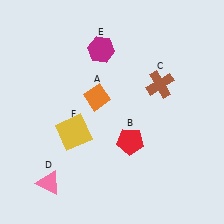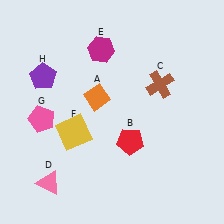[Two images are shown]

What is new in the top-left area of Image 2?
A purple pentagon (H) was added in the top-left area of Image 2.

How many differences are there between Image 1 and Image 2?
There are 2 differences between the two images.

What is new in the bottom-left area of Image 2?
A pink pentagon (G) was added in the bottom-left area of Image 2.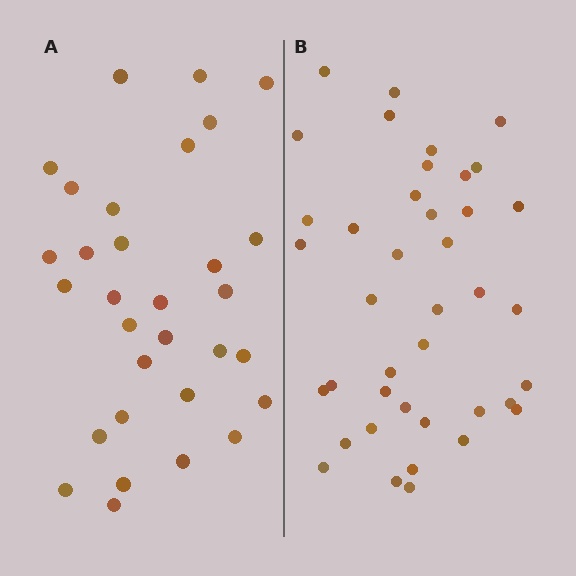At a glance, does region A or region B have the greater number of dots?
Region B (the right region) has more dots.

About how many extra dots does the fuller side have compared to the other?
Region B has roughly 8 or so more dots than region A.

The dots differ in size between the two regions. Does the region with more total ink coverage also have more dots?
No. Region A has more total ink coverage because its dots are larger, but region B actually contains more individual dots. Total area can be misleading — the number of items is what matters here.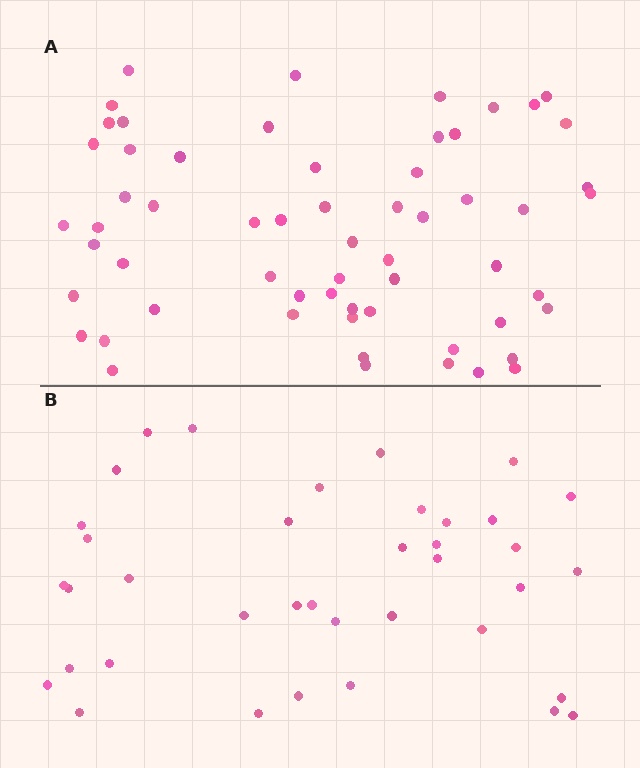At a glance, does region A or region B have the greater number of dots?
Region A (the top region) has more dots.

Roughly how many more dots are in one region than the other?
Region A has approximately 20 more dots than region B.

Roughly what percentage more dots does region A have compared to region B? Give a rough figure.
About 60% more.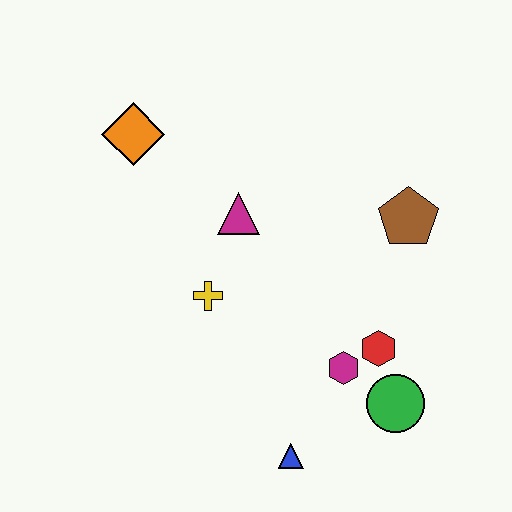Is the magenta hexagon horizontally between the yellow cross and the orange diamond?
No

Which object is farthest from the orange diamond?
The green circle is farthest from the orange diamond.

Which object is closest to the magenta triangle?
The yellow cross is closest to the magenta triangle.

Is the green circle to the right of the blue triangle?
Yes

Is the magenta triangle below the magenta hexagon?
No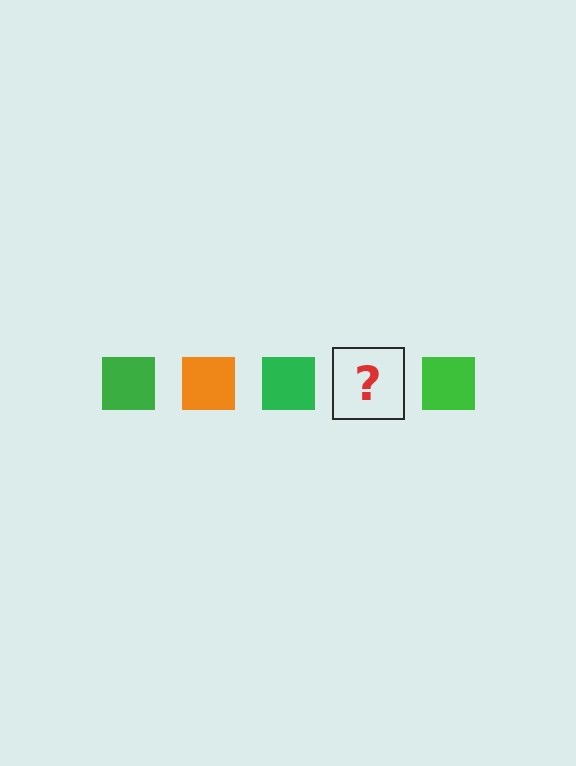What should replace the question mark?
The question mark should be replaced with an orange square.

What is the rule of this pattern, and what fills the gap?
The rule is that the pattern cycles through green, orange squares. The gap should be filled with an orange square.